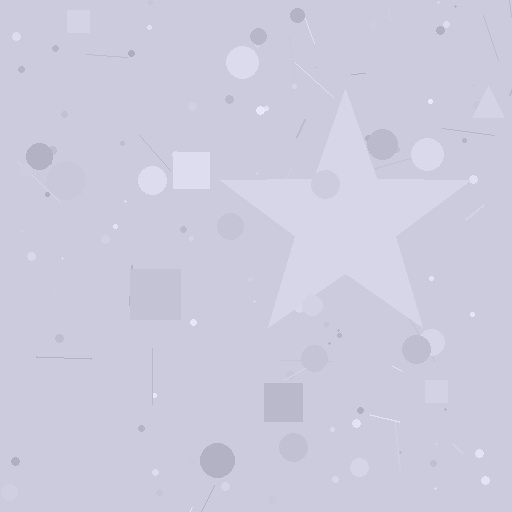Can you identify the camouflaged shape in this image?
The camouflaged shape is a star.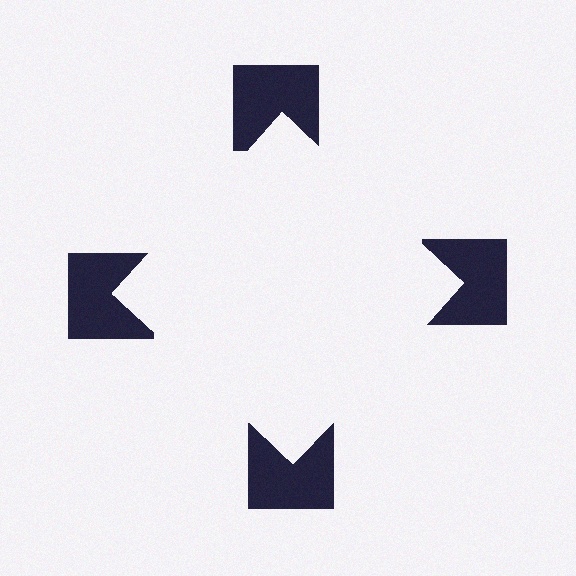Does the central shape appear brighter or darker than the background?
It typically appears slightly brighter than the background, even though no actual brightness change is drawn.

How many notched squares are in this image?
There are 4 — one at each vertex of the illusory square.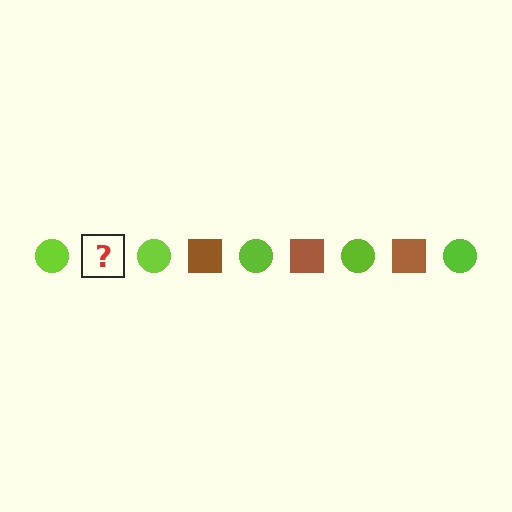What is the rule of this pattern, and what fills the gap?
The rule is that the pattern alternates between lime circle and brown square. The gap should be filled with a brown square.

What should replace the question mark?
The question mark should be replaced with a brown square.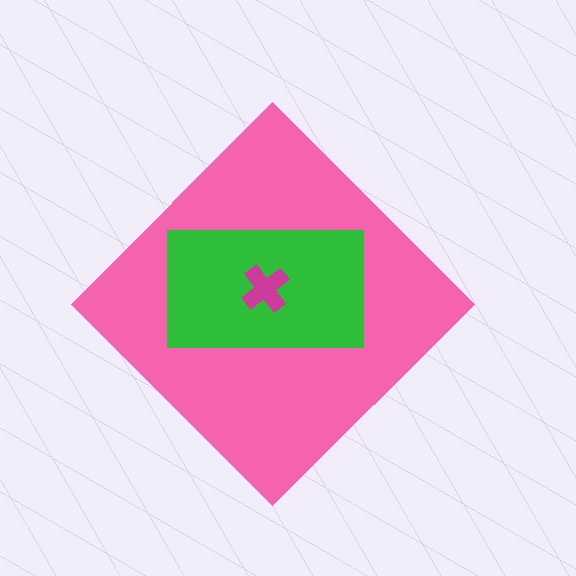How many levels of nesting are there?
3.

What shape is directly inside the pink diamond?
The green rectangle.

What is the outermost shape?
The pink diamond.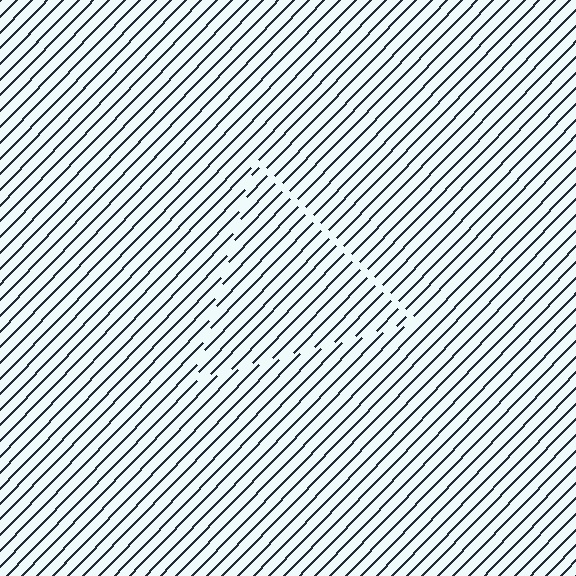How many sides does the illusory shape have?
3 sides — the line-ends trace a triangle.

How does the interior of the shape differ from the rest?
The interior of the shape contains the same grating, shifted by half a period — the contour is defined by the phase discontinuity where line-ends from the inner and outer gratings abut.